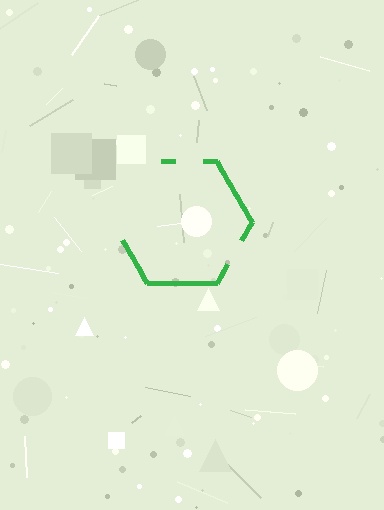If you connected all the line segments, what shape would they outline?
They would outline a hexagon.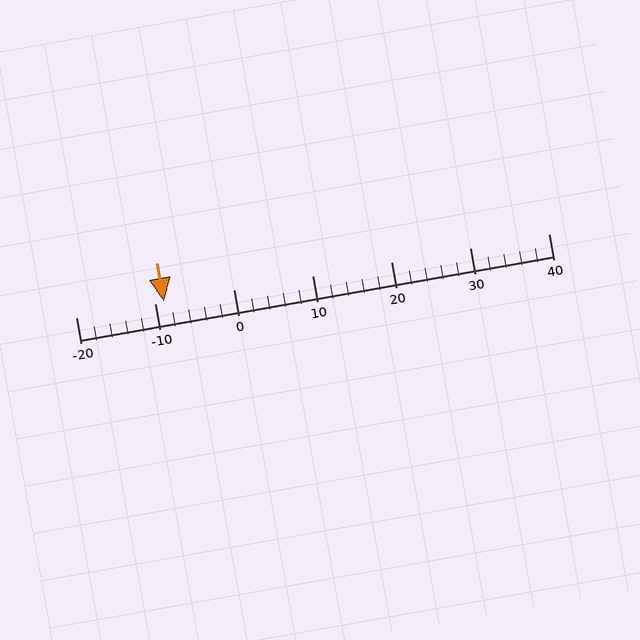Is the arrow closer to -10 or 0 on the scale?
The arrow is closer to -10.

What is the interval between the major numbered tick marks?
The major tick marks are spaced 10 units apart.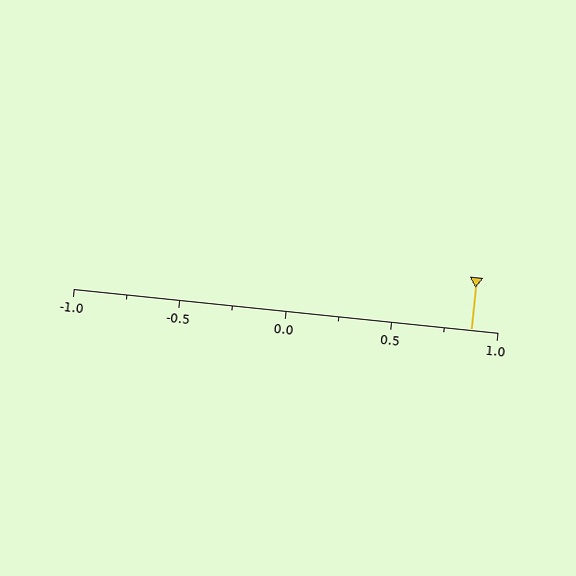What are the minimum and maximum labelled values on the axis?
The axis runs from -1.0 to 1.0.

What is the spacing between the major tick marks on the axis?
The major ticks are spaced 0.5 apart.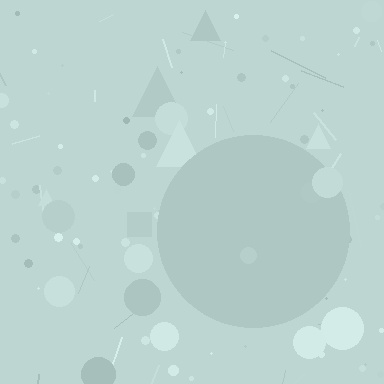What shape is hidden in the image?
A circle is hidden in the image.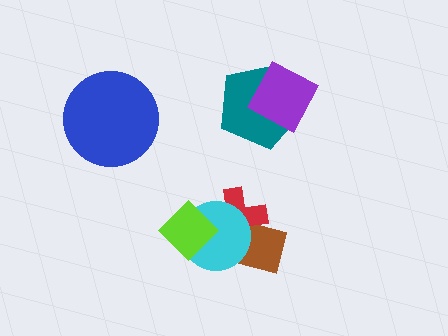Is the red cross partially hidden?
Yes, it is partially covered by another shape.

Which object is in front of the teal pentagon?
The purple diamond is in front of the teal pentagon.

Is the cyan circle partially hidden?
Yes, it is partially covered by another shape.